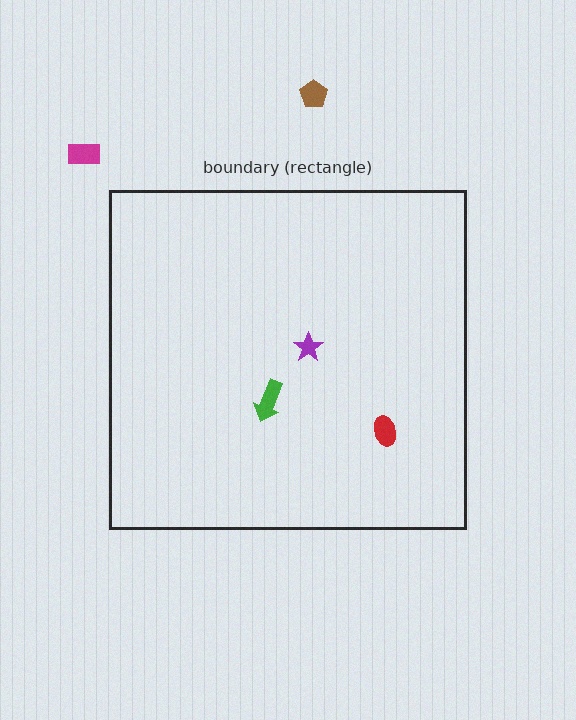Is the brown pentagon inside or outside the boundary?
Outside.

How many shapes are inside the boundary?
3 inside, 2 outside.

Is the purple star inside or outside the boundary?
Inside.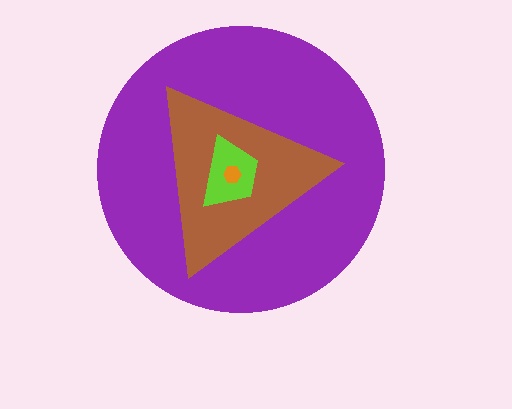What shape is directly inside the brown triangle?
The lime trapezoid.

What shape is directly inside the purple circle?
The brown triangle.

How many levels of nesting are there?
4.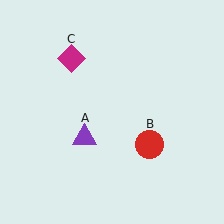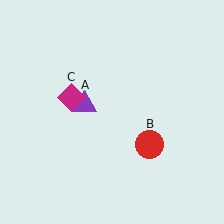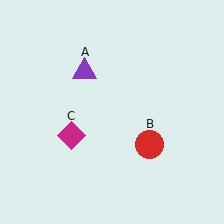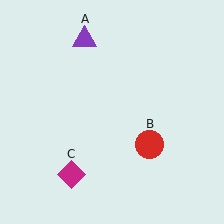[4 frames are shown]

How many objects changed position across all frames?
2 objects changed position: purple triangle (object A), magenta diamond (object C).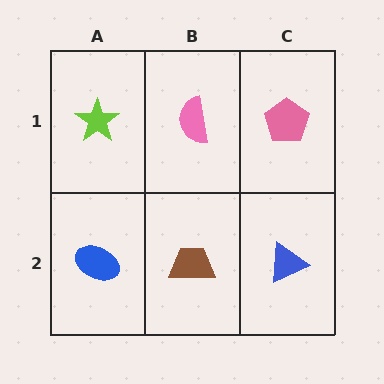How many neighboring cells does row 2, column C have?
2.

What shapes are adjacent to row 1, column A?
A blue ellipse (row 2, column A), a pink semicircle (row 1, column B).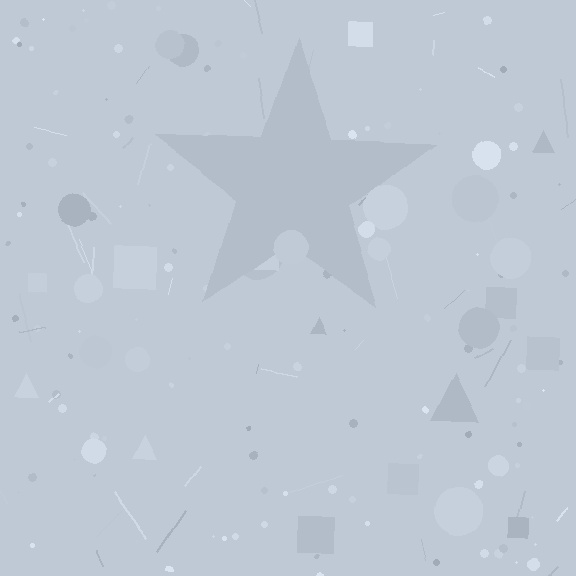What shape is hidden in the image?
A star is hidden in the image.